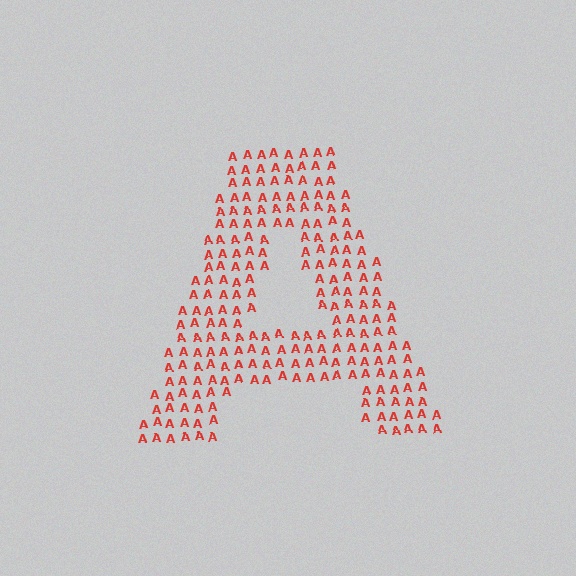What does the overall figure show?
The overall figure shows the letter A.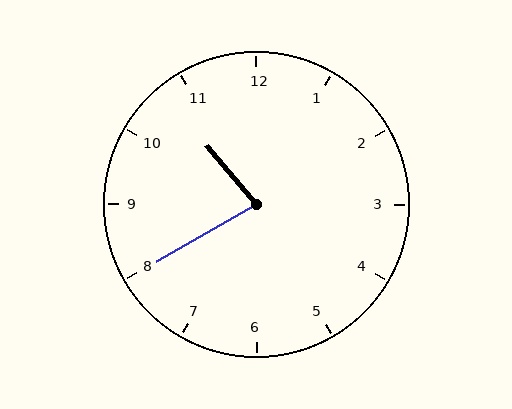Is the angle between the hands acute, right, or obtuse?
It is acute.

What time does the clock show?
10:40.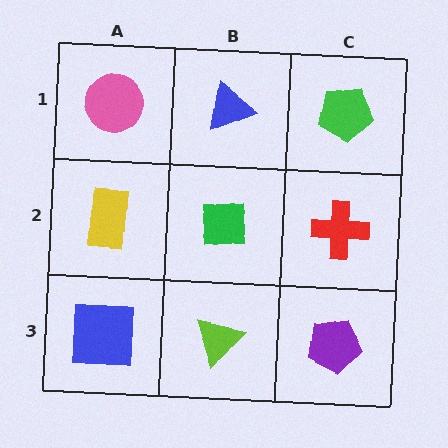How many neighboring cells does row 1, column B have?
3.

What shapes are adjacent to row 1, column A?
A yellow rectangle (row 2, column A), a blue triangle (row 1, column B).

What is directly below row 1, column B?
A green square.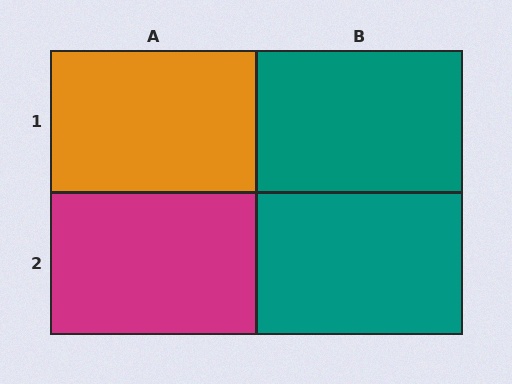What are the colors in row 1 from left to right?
Orange, teal.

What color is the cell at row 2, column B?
Teal.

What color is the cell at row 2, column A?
Magenta.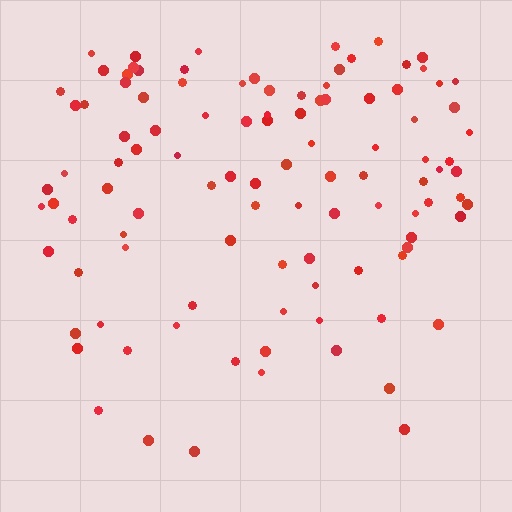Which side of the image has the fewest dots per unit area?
The bottom.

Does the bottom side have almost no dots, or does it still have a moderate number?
Still a moderate number, just noticeably fewer than the top.